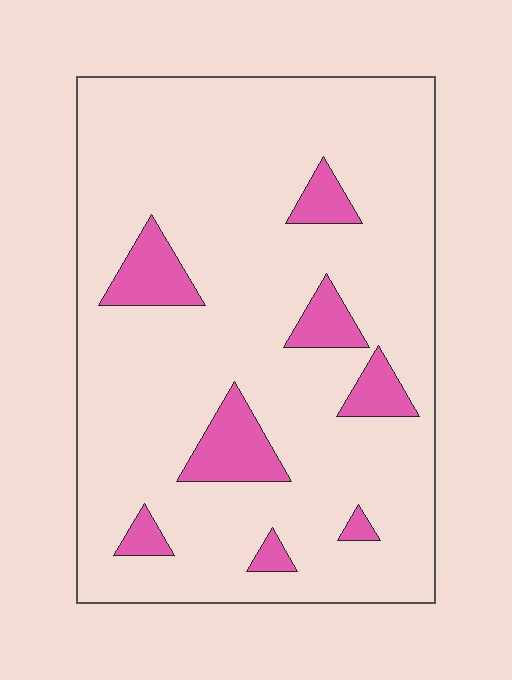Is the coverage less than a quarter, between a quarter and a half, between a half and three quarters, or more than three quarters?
Less than a quarter.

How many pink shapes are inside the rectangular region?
8.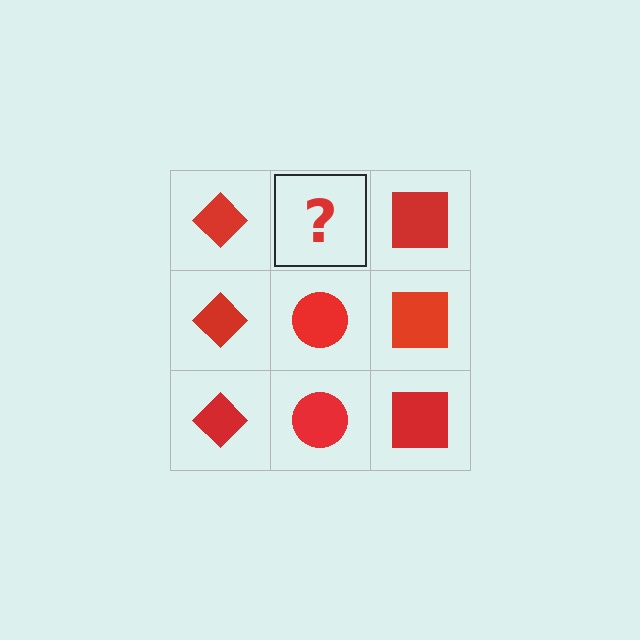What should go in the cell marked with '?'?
The missing cell should contain a red circle.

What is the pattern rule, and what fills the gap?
The rule is that each column has a consistent shape. The gap should be filled with a red circle.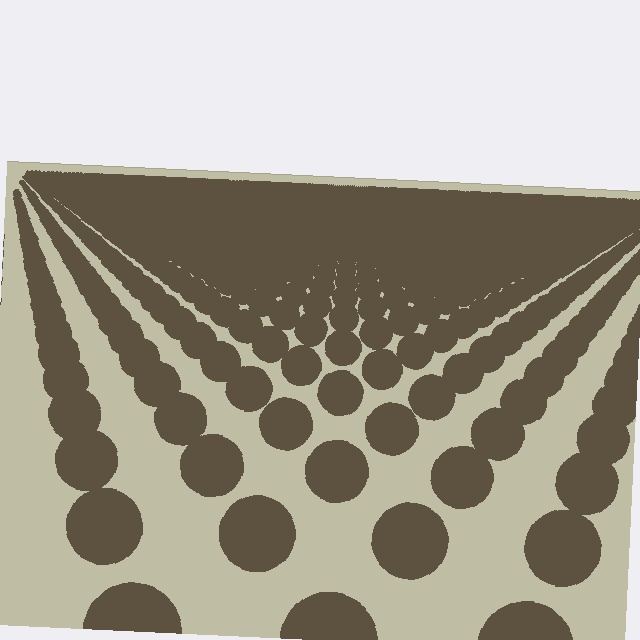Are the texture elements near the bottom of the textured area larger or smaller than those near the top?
Larger. Near the bottom, elements are closer to the viewer and appear at a bigger on-screen size.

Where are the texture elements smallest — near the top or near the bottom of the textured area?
Near the top.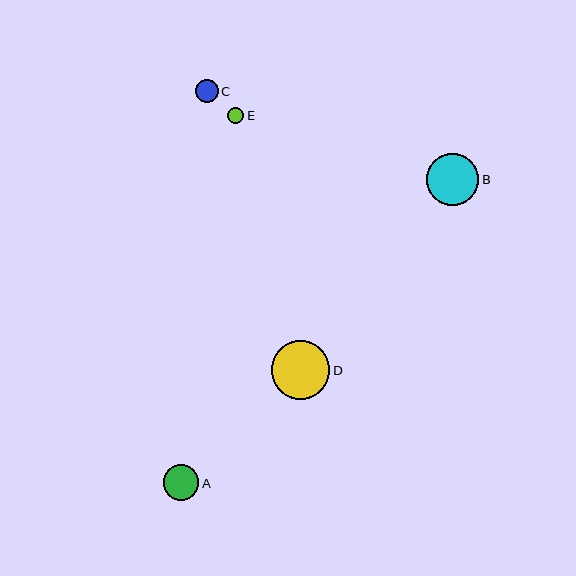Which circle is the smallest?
Circle E is the smallest with a size of approximately 17 pixels.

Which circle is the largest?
Circle D is the largest with a size of approximately 58 pixels.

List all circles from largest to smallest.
From largest to smallest: D, B, A, C, E.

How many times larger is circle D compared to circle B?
Circle D is approximately 1.1 times the size of circle B.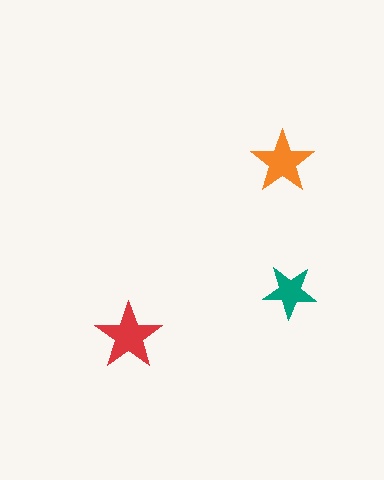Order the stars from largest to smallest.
the red one, the orange one, the teal one.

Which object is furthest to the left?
The red star is leftmost.